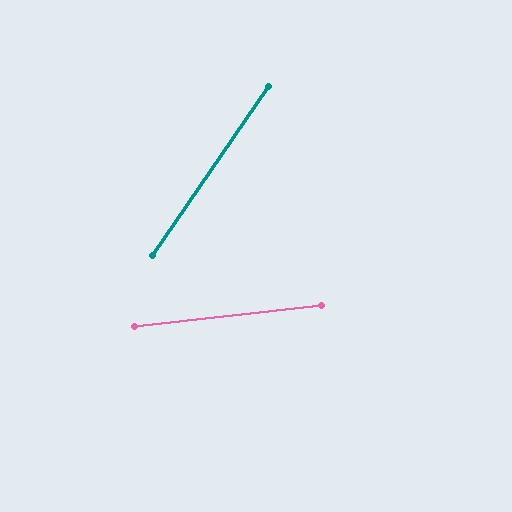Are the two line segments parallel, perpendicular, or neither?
Neither parallel nor perpendicular — they differ by about 49°.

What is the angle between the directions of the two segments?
Approximately 49 degrees.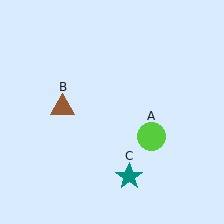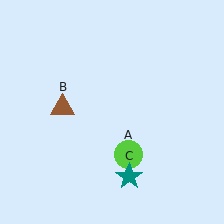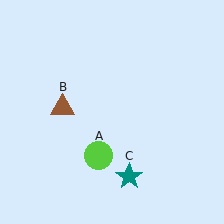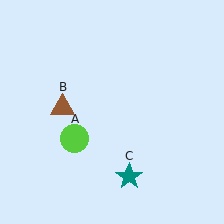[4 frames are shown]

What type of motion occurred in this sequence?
The lime circle (object A) rotated clockwise around the center of the scene.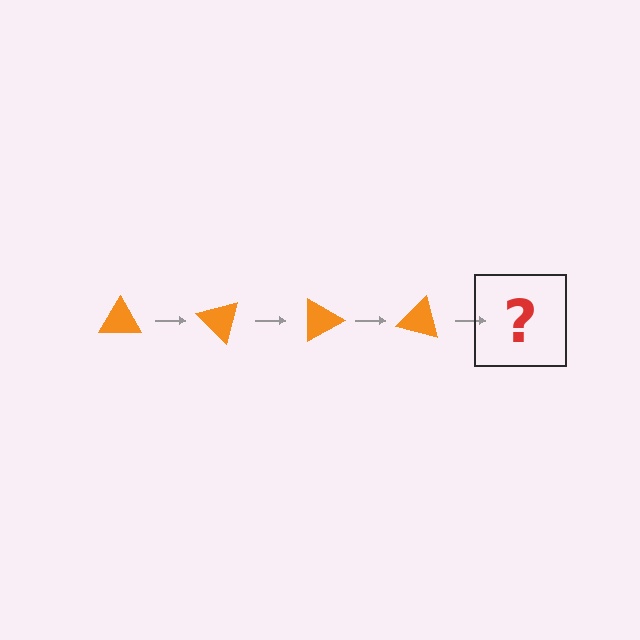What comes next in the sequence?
The next element should be an orange triangle rotated 180 degrees.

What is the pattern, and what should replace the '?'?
The pattern is that the triangle rotates 45 degrees each step. The '?' should be an orange triangle rotated 180 degrees.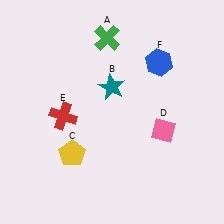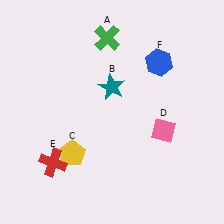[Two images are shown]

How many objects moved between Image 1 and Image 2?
1 object moved between the two images.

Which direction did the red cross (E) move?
The red cross (E) moved down.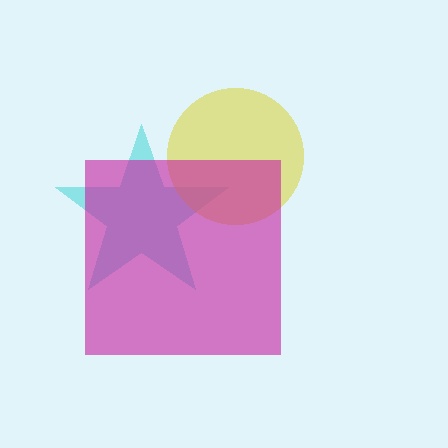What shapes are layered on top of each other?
The layered shapes are: a cyan star, a yellow circle, a magenta square.